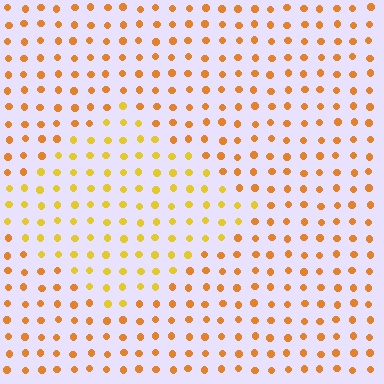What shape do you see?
I see a diamond.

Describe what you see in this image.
The image is filled with small orange elements in a uniform arrangement. A diamond-shaped region is visible where the elements are tinted to a slightly different hue, forming a subtle color boundary.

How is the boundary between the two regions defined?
The boundary is defined purely by a slight shift in hue (about 24 degrees). Spacing, size, and orientation are identical on both sides.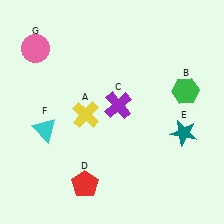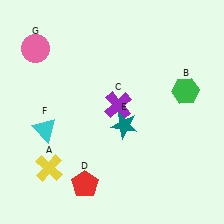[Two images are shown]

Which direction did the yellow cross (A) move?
The yellow cross (A) moved down.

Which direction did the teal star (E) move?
The teal star (E) moved left.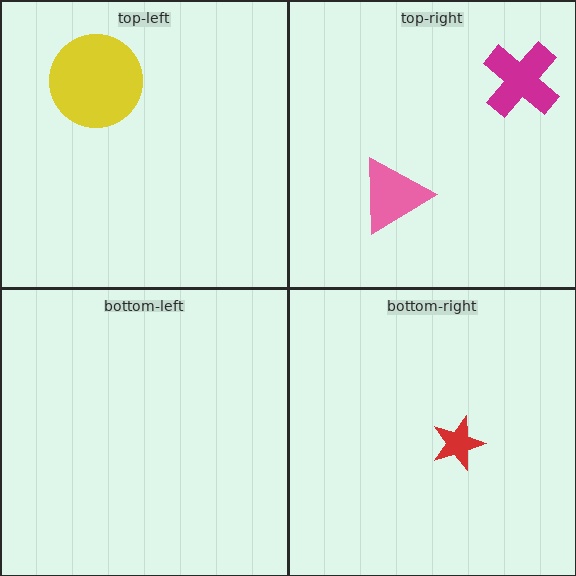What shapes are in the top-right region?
The pink triangle, the magenta cross.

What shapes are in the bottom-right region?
The red star.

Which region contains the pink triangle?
The top-right region.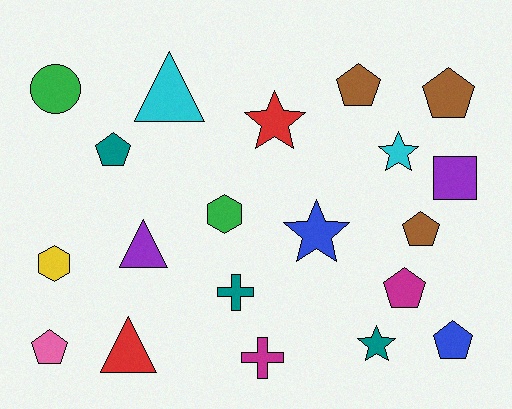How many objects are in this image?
There are 20 objects.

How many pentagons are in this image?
There are 7 pentagons.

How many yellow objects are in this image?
There is 1 yellow object.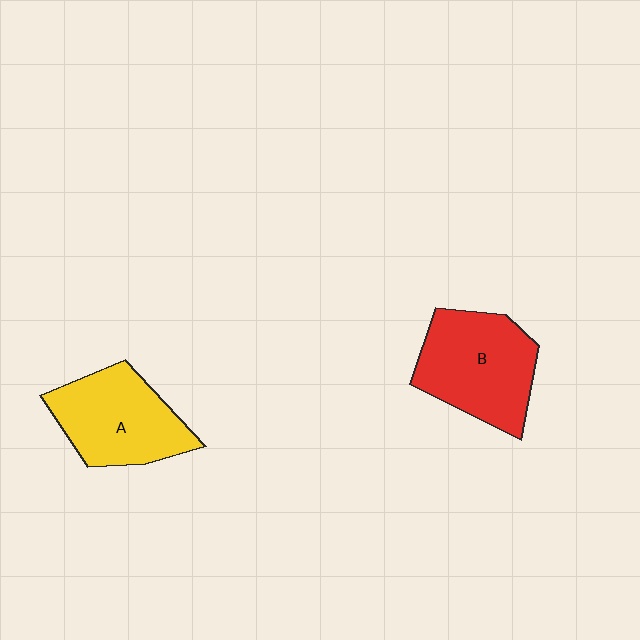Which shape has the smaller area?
Shape A (yellow).